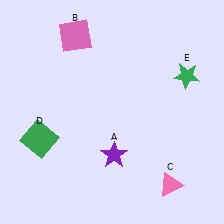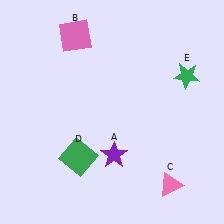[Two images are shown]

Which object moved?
The green square (D) moved right.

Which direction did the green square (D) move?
The green square (D) moved right.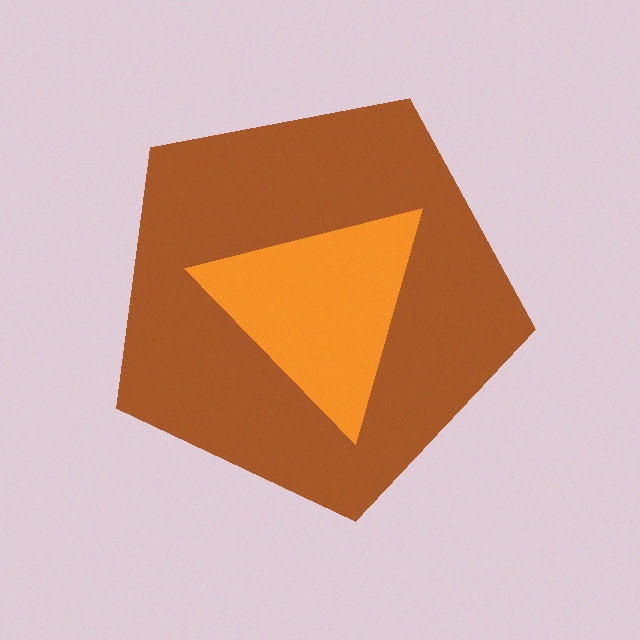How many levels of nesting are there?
2.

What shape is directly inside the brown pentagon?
The orange triangle.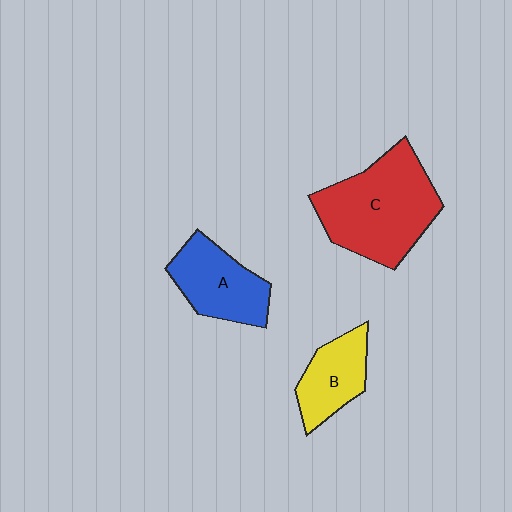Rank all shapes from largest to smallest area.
From largest to smallest: C (red), A (blue), B (yellow).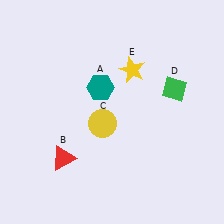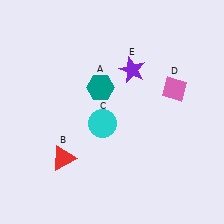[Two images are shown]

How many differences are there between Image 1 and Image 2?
There are 3 differences between the two images.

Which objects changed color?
C changed from yellow to cyan. D changed from green to pink. E changed from yellow to purple.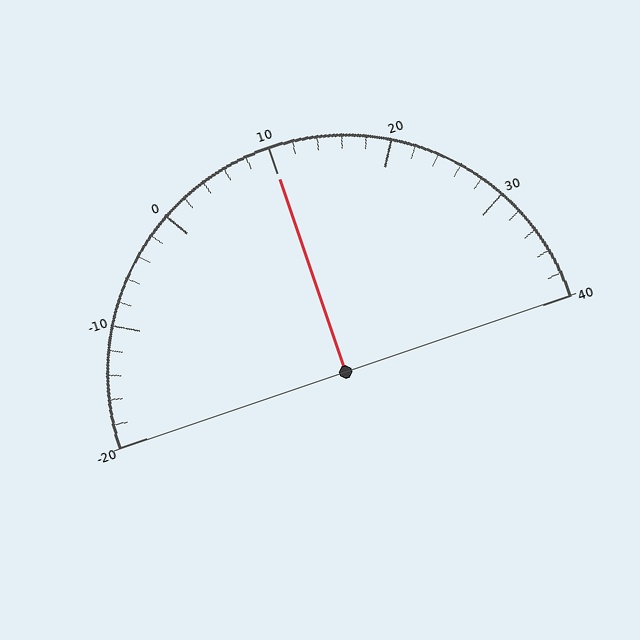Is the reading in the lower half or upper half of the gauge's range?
The reading is in the upper half of the range (-20 to 40).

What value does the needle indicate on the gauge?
The needle indicates approximately 10.